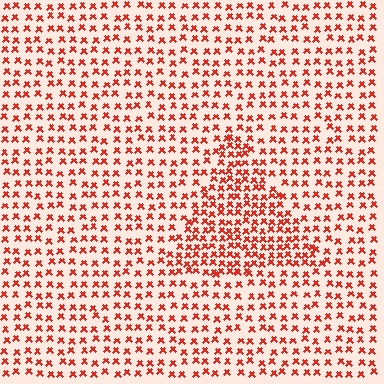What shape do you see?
I see a triangle.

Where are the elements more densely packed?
The elements are more densely packed inside the triangle boundary.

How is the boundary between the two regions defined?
The boundary is defined by a change in element density (approximately 1.8x ratio). All elements are the same color, size, and shape.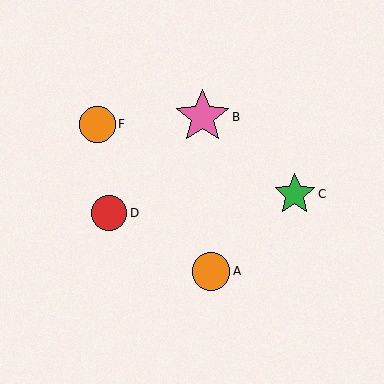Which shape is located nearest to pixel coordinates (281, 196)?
The green star (labeled C) at (295, 194) is nearest to that location.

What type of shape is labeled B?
Shape B is a pink star.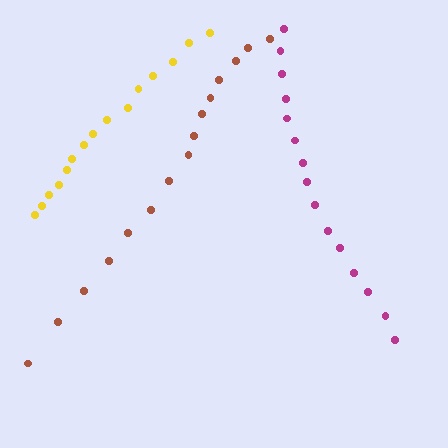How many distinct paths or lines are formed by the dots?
There are 3 distinct paths.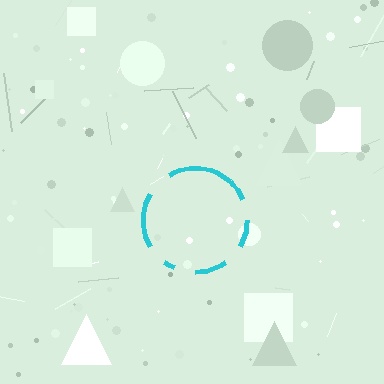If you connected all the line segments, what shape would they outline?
They would outline a circle.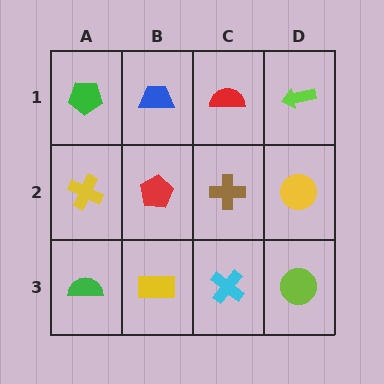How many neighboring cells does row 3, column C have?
3.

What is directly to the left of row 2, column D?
A brown cross.